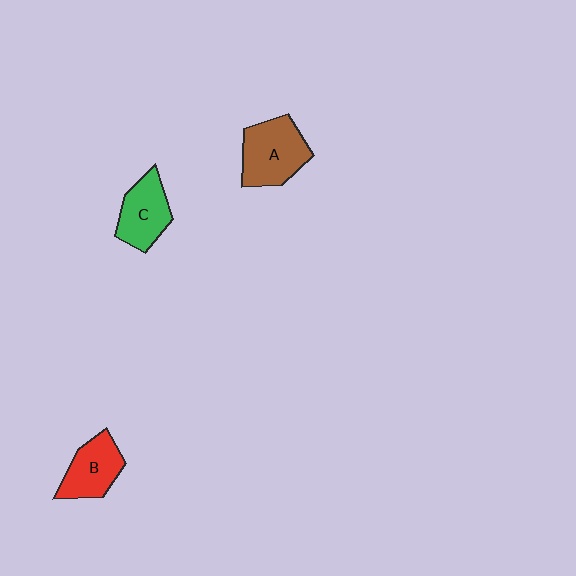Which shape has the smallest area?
Shape B (red).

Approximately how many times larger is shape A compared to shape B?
Approximately 1.3 times.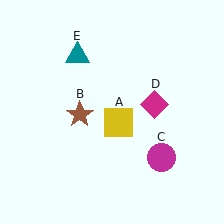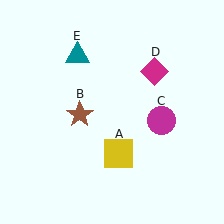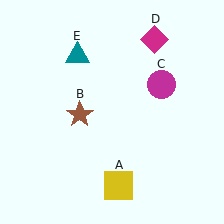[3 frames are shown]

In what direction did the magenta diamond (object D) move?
The magenta diamond (object D) moved up.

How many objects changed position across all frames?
3 objects changed position: yellow square (object A), magenta circle (object C), magenta diamond (object D).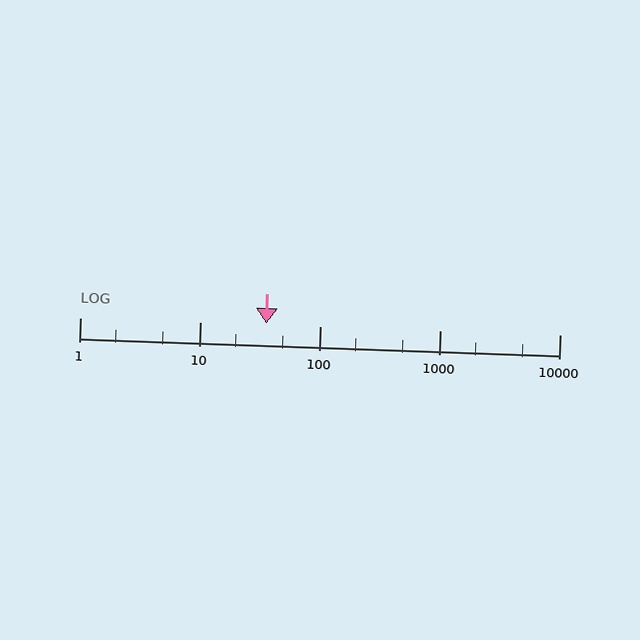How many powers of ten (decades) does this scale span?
The scale spans 4 decades, from 1 to 10000.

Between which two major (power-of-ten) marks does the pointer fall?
The pointer is between 10 and 100.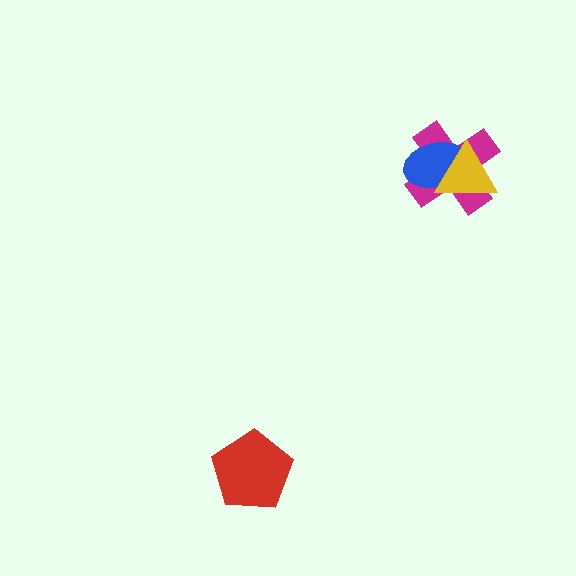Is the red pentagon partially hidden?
No, no other shape covers it.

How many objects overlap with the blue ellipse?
2 objects overlap with the blue ellipse.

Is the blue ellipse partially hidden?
Yes, it is partially covered by another shape.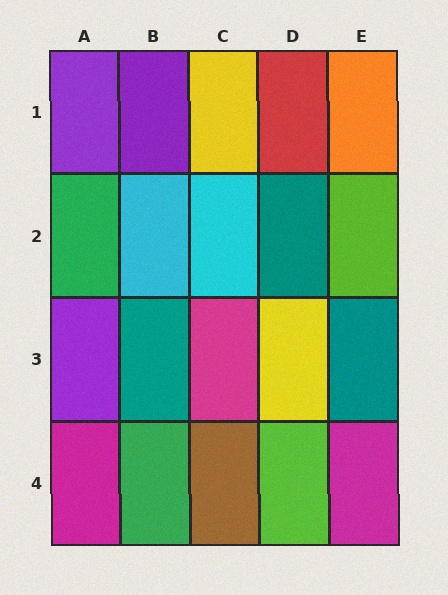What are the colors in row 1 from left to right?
Purple, purple, yellow, red, orange.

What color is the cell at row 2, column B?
Cyan.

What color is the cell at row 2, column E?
Lime.